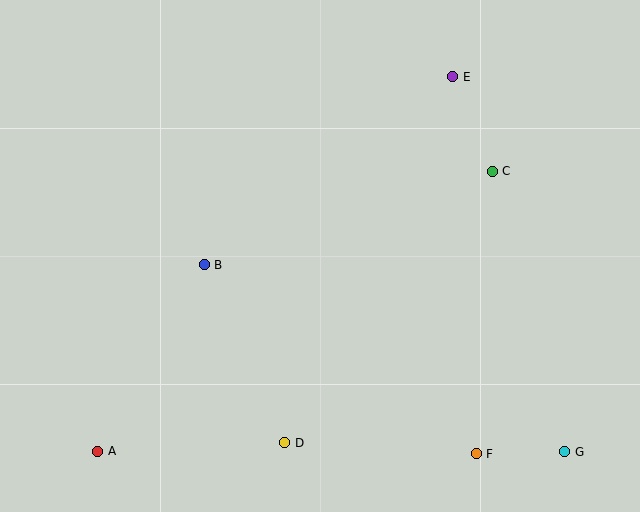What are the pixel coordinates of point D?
Point D is at (285, 443).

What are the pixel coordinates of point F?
Point F is at (476, 454).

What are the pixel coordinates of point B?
Point B is at (204, 265).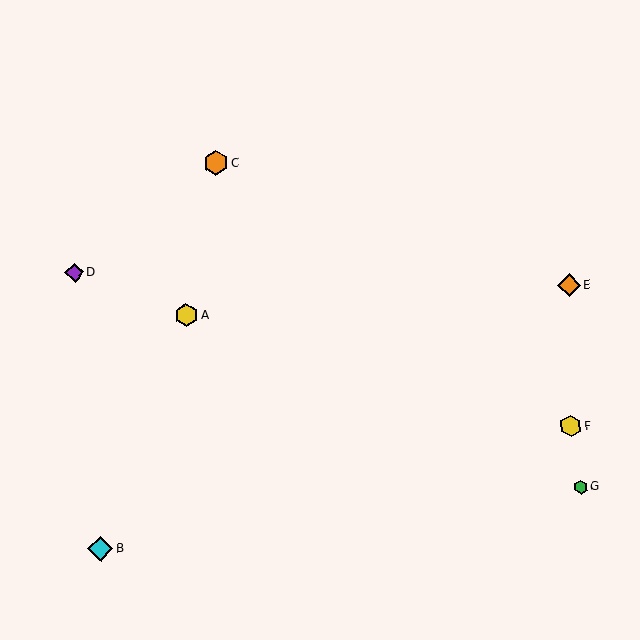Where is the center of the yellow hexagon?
The center of the yellow hexagon is at (186, 315).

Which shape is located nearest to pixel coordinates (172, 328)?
The yellow hexagon (labeled A) at (186, 315) is nearest to that location.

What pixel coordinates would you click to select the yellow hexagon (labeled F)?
Click at (570, 426) to select the yellow hexagon F.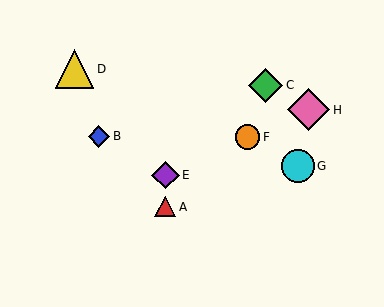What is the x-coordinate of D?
Object D is at x≈75.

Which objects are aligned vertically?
Objects A, E are aligned vertically.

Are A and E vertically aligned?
Yes, both are at x≈165.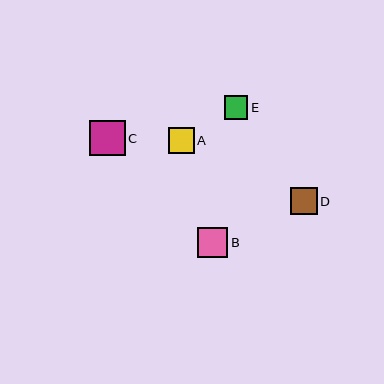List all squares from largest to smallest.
From largest to smallest: C, B, D, A, E.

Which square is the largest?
Square C is the largest with a size of approximately 35 pixels.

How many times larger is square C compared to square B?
Square C is approximately 1.2 times the size of square B.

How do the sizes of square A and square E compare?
Square A and square E are approximately the same size.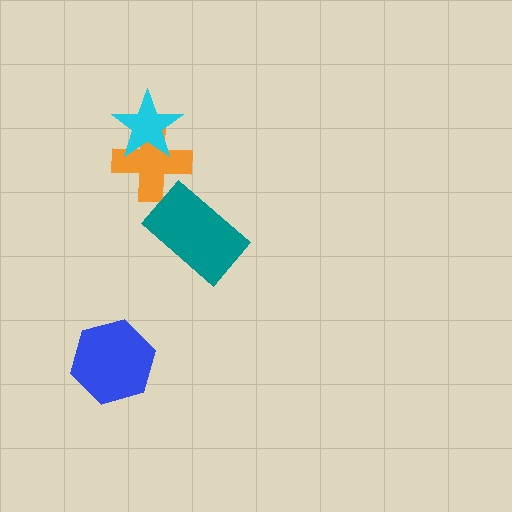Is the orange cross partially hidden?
Yes, it is partially covered by another shape.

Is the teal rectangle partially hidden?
No, no other shape covers it.